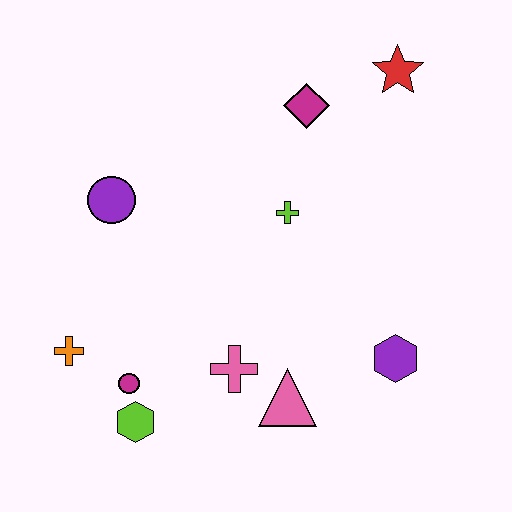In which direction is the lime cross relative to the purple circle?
The lime cross is to the right of the purple circle.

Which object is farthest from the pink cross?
The red star is farthest from the pink cross.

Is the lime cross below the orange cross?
No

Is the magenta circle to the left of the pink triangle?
Yes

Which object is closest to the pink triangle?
The pink cross is closest to the pink triangle.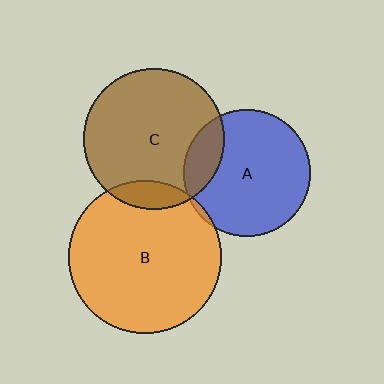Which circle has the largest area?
Circle B (orange).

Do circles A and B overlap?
Yes.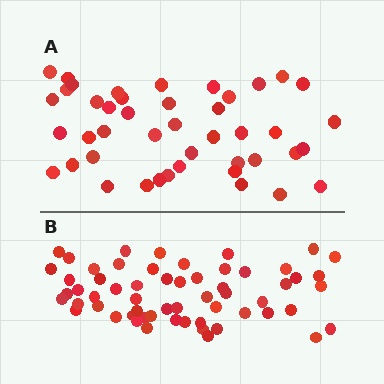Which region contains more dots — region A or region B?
Region B (the bottom region) has more dots.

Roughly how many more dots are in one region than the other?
Region B has approximately 15 more dots than region A.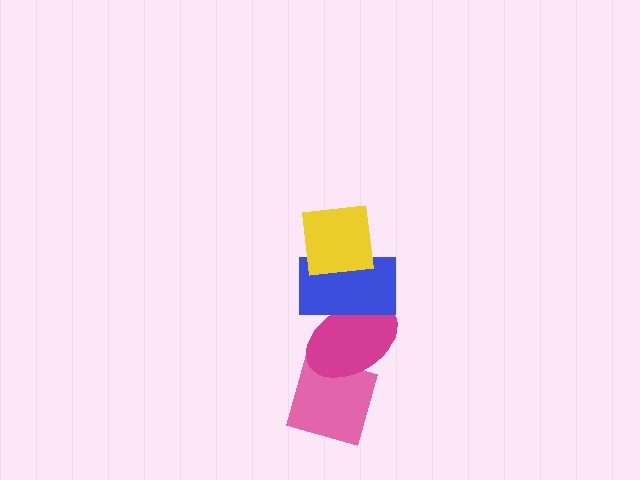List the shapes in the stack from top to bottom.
From top to bottom: the yellow square, the blue rectangle, the magenta ellipse, the pink diamond.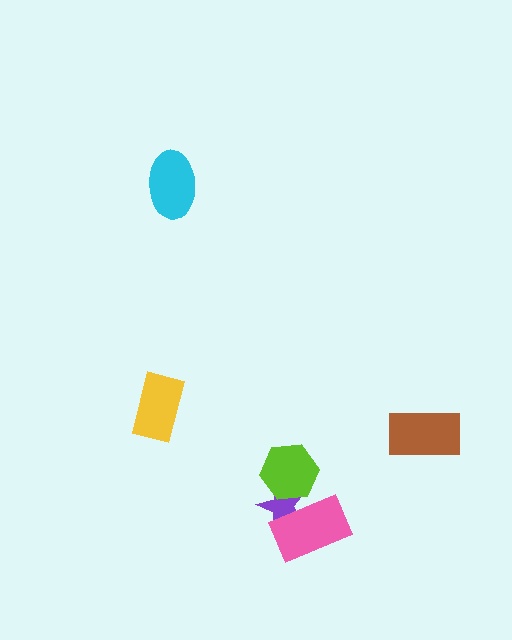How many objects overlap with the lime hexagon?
2 objects overlap with the lime hexagon.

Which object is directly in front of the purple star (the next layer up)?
The pink rectangle is directly in front of the purple star.